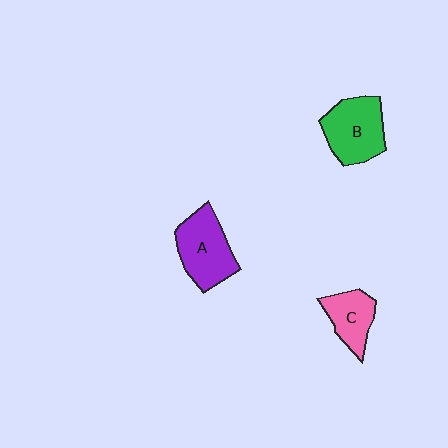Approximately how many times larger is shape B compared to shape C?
Approximately 1.5 times.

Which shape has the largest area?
Shape B (green).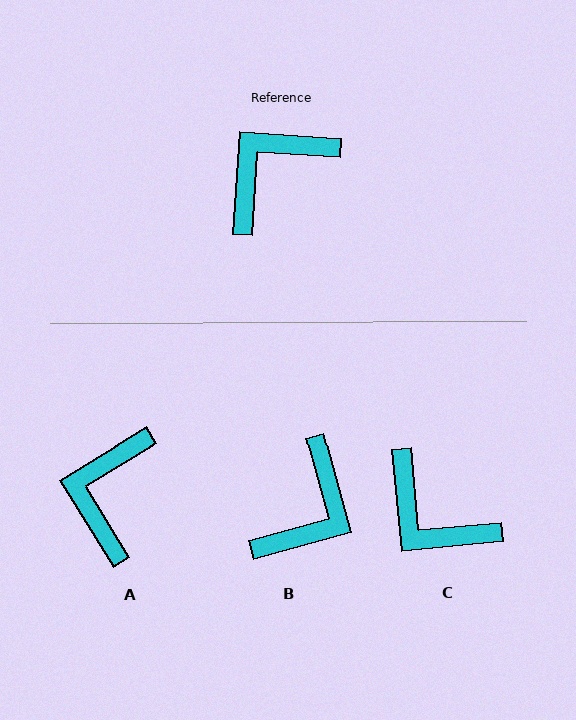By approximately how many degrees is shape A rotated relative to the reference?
Approximately 35 degrees counter-clockwise.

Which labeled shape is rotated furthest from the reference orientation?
B, about 161 degrees away.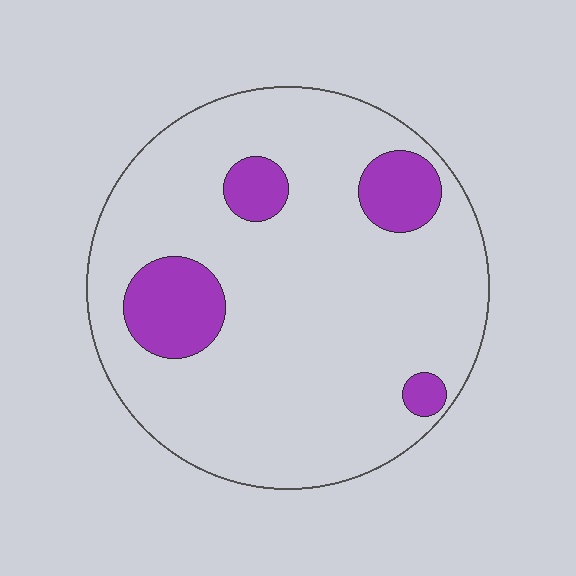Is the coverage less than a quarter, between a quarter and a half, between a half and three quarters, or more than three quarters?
Less than a quarter.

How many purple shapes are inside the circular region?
4.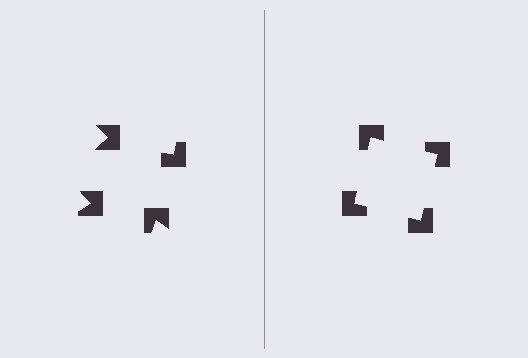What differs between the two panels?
The notched squares are positioned identically on both sides; only the wedge orientations differ. On the right they align to a square; on the left they are misaligned.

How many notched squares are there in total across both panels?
8 — 4 on each side.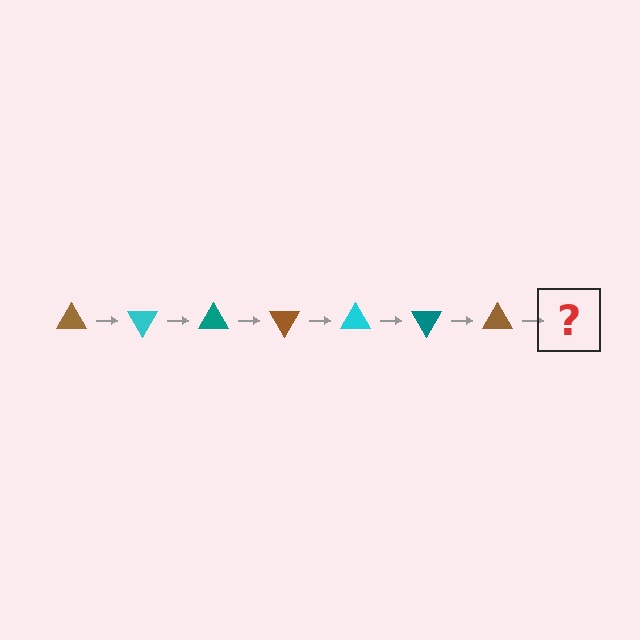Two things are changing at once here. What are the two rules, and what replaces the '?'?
The two rules are that it rotates 60 degrees each step and the color cycles through brown, cyan, and teal. The '?' should be a cyan triangle, rotated 420 degrees from the start.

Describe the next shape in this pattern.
It should be a cyan triangle, rotated 420 degrees from the start.